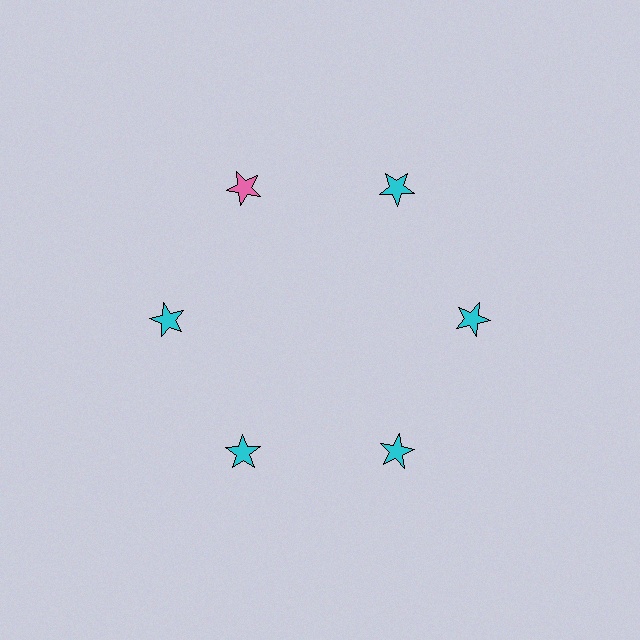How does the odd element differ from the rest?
It has a different color: pink instead of cyan.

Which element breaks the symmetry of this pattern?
The pink star at roughly the 11 o'clock position breaks the symmetry. All other shapes are cyan stars.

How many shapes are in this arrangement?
There are 6 shapes arranged in a ring pattern.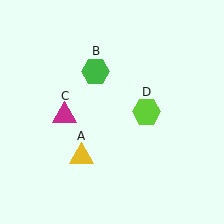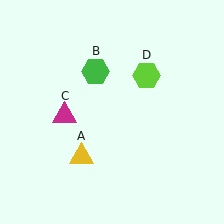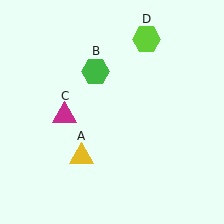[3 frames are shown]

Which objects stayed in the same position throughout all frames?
Yellow triangle (object A) and green hexagon (object B) and magenta triangle (object C) remained stationary.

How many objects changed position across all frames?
1 object changed position: lime hexagon (object D).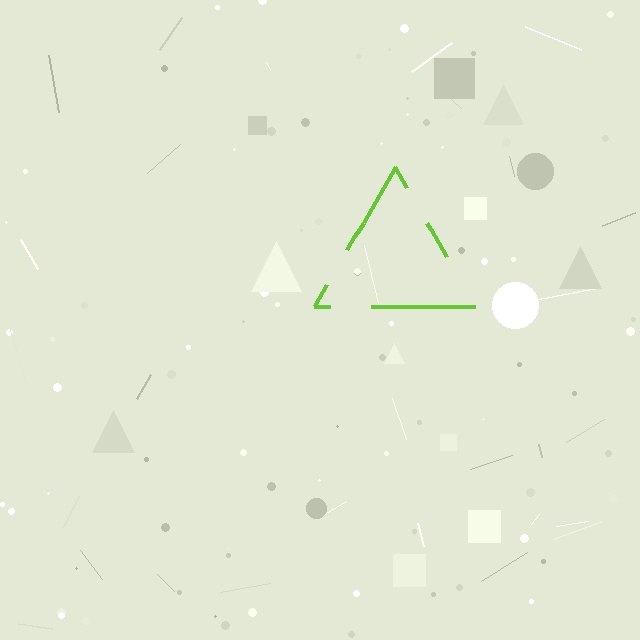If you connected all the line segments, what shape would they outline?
They would outline a triangle.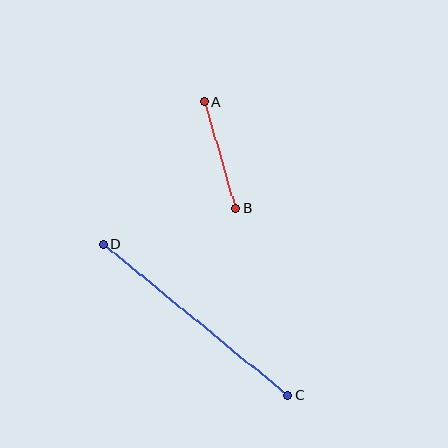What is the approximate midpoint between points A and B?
The midpoint is at approximately (220, 155) pixels.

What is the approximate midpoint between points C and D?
The midpoint is at approximately (196, 320) pixels.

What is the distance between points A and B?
The distance is approximately 111 pixels.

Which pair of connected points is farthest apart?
Points C and D are farthest apart.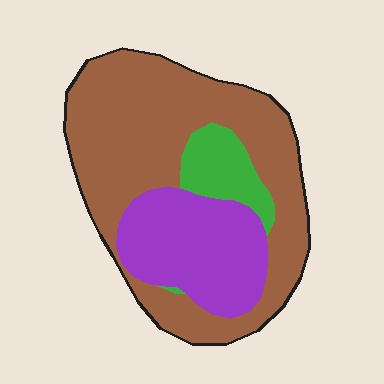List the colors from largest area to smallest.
From largest to smallest: brown, purple, green.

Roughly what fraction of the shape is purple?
Purple covers 27% of the shape.